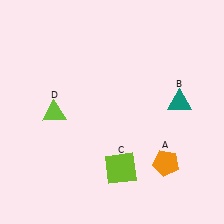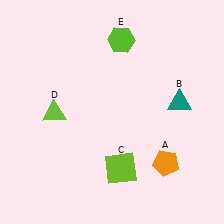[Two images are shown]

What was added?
A lime hexagon (E) was added in Image 2.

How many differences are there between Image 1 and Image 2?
There is 1 difference between the two images.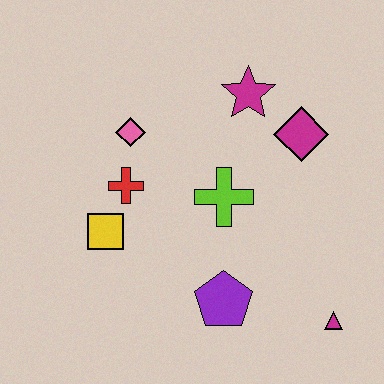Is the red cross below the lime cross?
No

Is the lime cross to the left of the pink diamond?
No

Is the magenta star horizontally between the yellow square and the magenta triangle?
Yes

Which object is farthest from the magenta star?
The magenta triangle is farthest from the magenta star.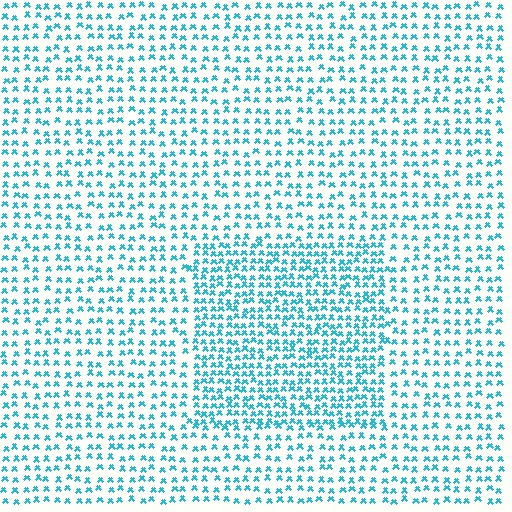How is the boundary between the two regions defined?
The boundary is defined by a change in element density (approximately 1.7x ratio). All elements are the same color, size, and shape.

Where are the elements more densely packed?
The elements are more densely packed inside the rectangle boundary.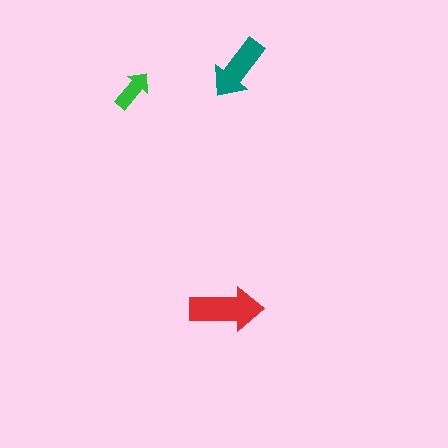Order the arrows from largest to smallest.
the red one, the teal one, the green one.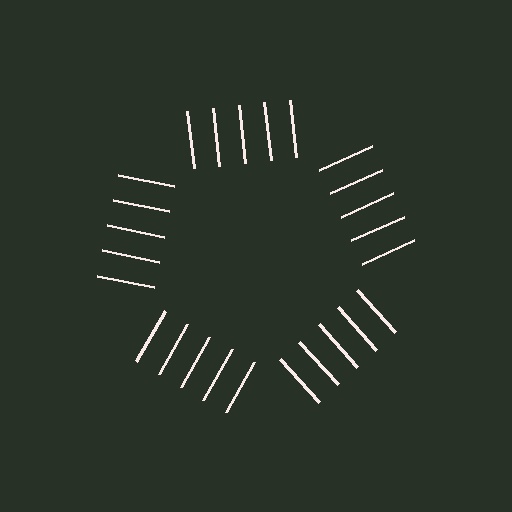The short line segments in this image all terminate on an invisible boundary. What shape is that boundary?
An illusory pentagon — the line segments terminate on its edges but no continuous stroke is drawn.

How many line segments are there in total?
25 — 5 along each of the 5 edges.